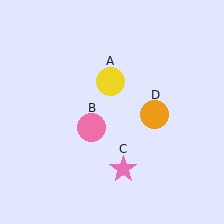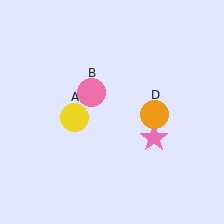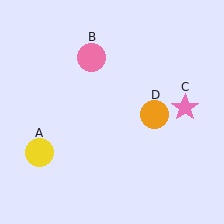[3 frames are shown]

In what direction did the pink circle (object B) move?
The pink circle (object B) moved up.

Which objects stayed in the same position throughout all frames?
Orange circle (object D) remained stationary.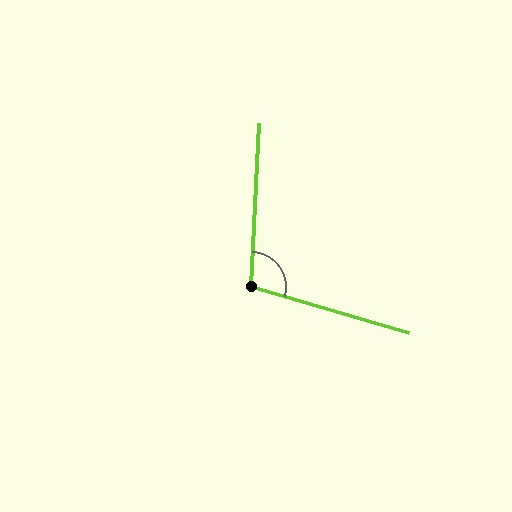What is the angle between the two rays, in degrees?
Approximately 103 degrees.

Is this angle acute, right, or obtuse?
It is obtuse.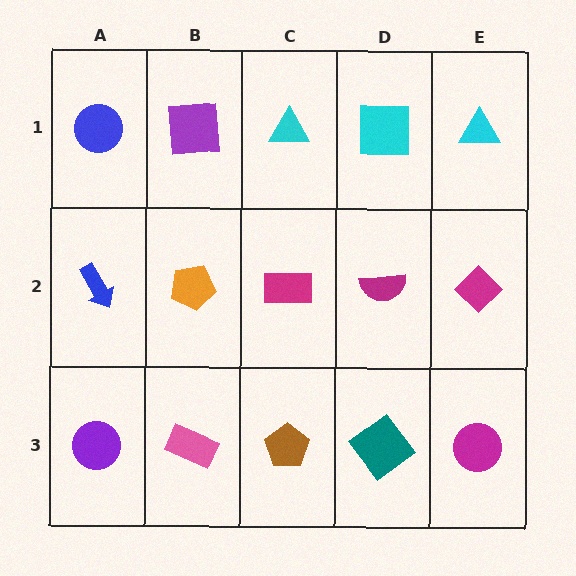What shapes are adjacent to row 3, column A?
A blue arrow (row 2, column A), a pink rectangle (row 3, column B).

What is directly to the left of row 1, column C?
A purple square.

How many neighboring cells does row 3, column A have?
2.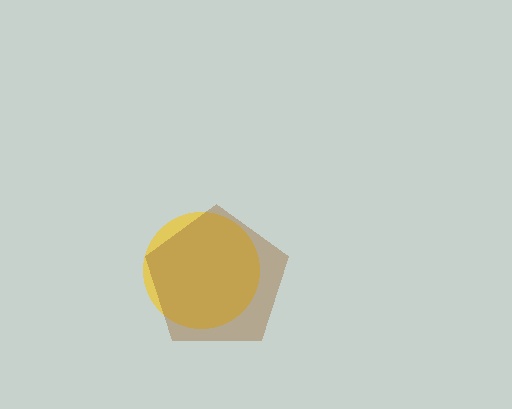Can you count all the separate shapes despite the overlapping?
Yes, there are 2 separate shapes.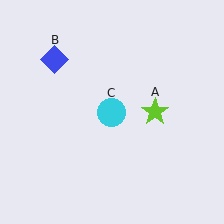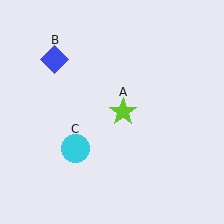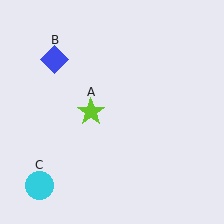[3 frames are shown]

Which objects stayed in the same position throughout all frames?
Blue diamond (object B) remained stationary.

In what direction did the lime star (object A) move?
The lime star (object A) moved left.